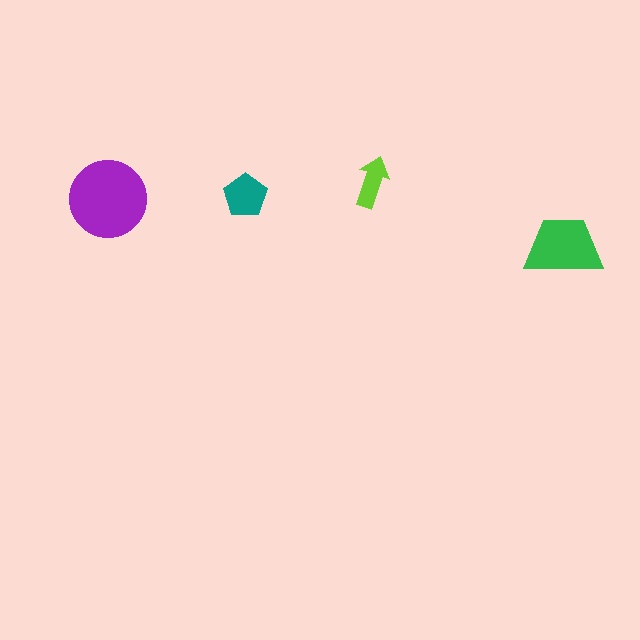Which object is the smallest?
The lime arrow.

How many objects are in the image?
There are 4 objects in the image.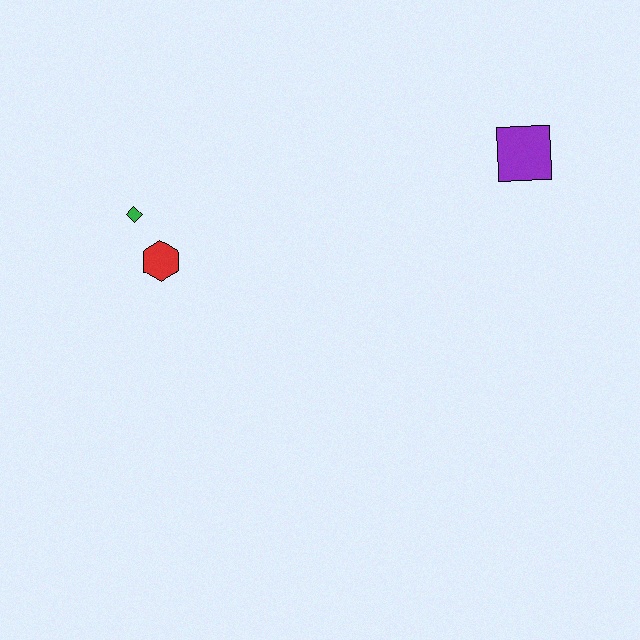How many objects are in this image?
There are 3 objects.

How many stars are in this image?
There are no stars.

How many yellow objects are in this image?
There are no yellow objects.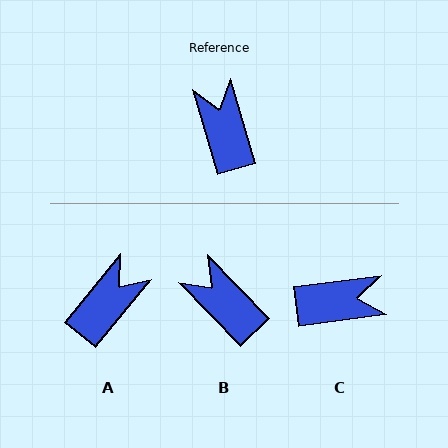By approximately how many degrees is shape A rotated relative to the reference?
Approximately 56 degrees clockwise.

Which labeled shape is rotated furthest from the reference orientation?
C, about 99 degrees away.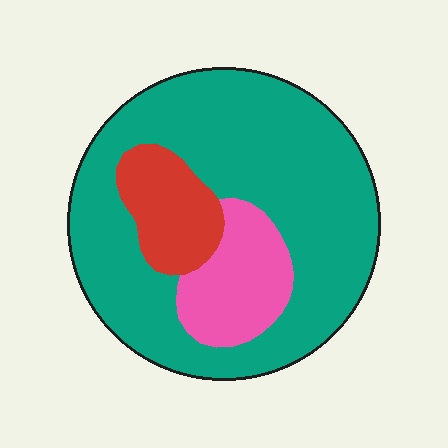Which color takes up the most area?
Teal, at roughly 70%.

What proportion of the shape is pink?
Pink takes up about one sixth (1/6) of the shape.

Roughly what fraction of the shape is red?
Red covers 13% of the shape.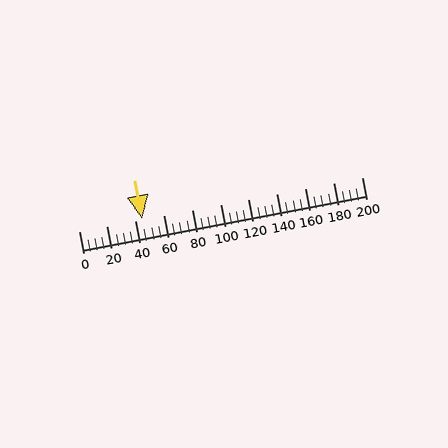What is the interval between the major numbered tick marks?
The major tick marks are spaced 20 units apart.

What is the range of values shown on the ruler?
The ruler shows values from 0 to 200.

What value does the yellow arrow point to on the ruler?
The yellow arrow points to approximately 45.